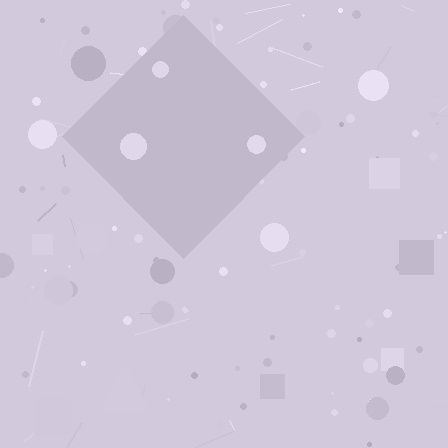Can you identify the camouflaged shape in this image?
The camouflaged shape is a diamond.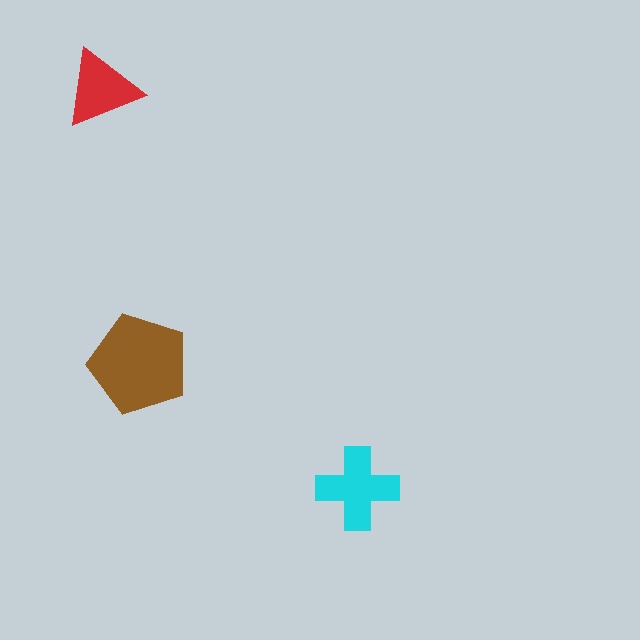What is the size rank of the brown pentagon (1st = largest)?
1st.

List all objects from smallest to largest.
The red triangle, the cyan cross, the brown pentagon.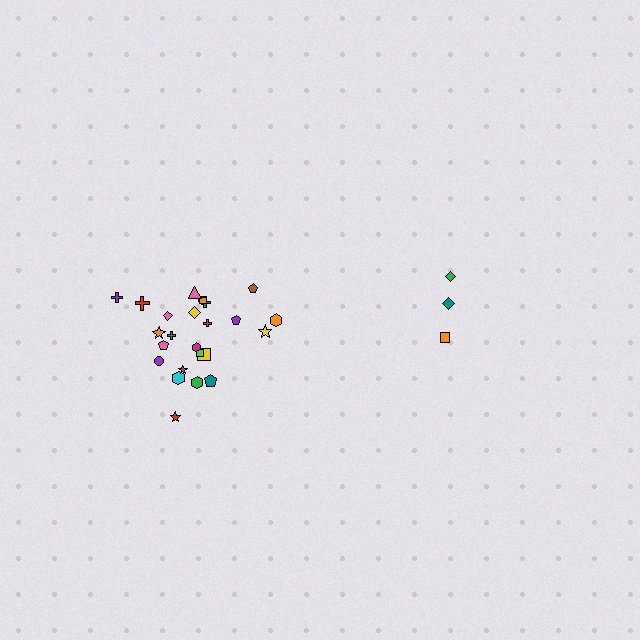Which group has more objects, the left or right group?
The left group.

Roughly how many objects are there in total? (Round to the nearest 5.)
Roughly 30 objects in total.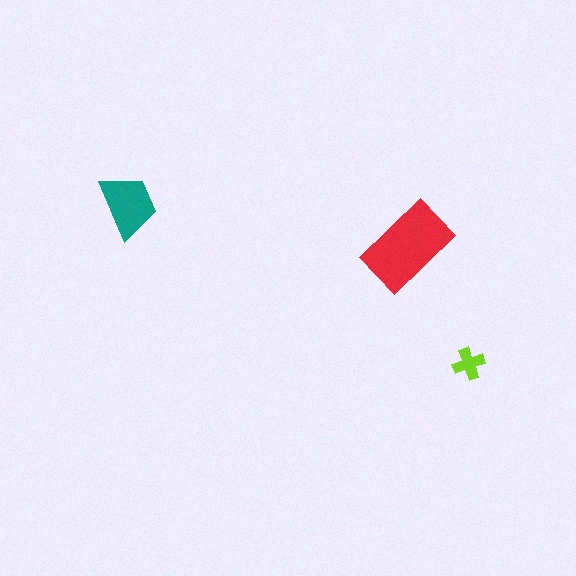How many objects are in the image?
There are 3 objects in the image.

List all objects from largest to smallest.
The red rectangle, the teal trapezoid, the lime cross.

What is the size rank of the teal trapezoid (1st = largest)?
2nd.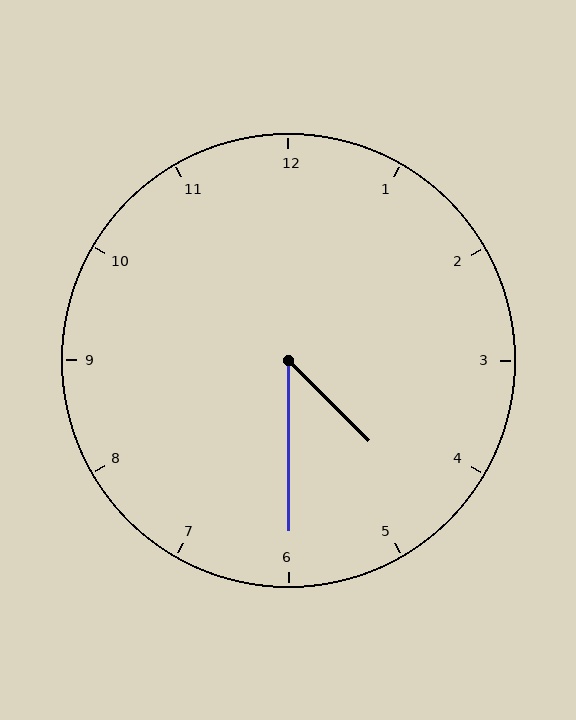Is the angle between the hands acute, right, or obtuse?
It is acute.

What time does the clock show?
4:30.